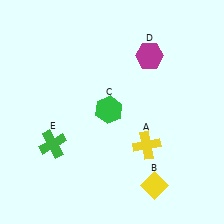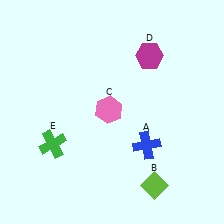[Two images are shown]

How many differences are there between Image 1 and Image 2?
There are 3 differences between the two images.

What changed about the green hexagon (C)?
In Image 1, C is green. In Image 2, it changed to pink.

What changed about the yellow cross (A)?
In Image 1, A is yellow. In Image 2, it changed to blue.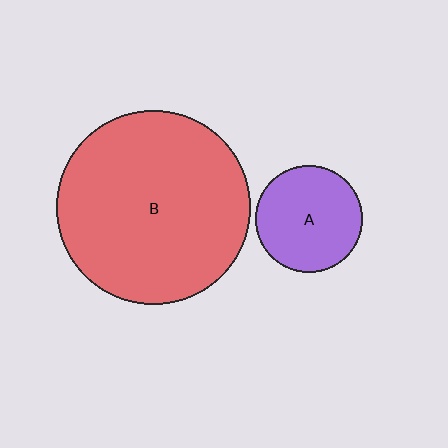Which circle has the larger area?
Circle B (red).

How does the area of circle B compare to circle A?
Approximately 3.3 times.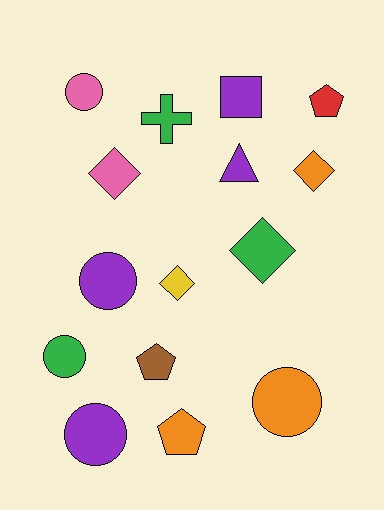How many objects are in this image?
There are 15 objects.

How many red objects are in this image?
There is 1 red object.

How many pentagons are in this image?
There are 3 pentagons.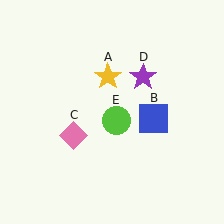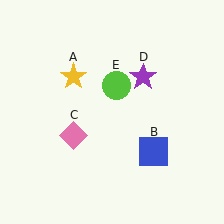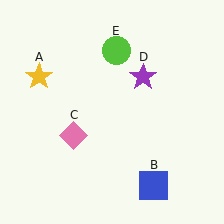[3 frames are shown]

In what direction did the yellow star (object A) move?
The yellow star (object A) moved left.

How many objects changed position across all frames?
3 objects changed position: yellow star (object A), blue square (object B), lime circle (object E).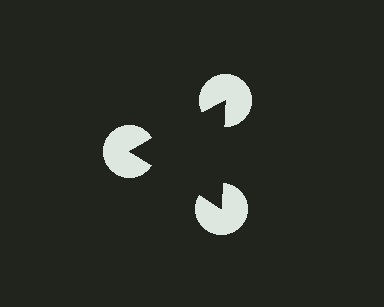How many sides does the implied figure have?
3 sides.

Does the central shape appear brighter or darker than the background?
It typically appears slightly darker than the background, even though no actual brightness change is drawn.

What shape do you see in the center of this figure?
An illusory triangle — its edges are inferred from the aligned wedge cuts in the pac-man discs, not physically drawn.